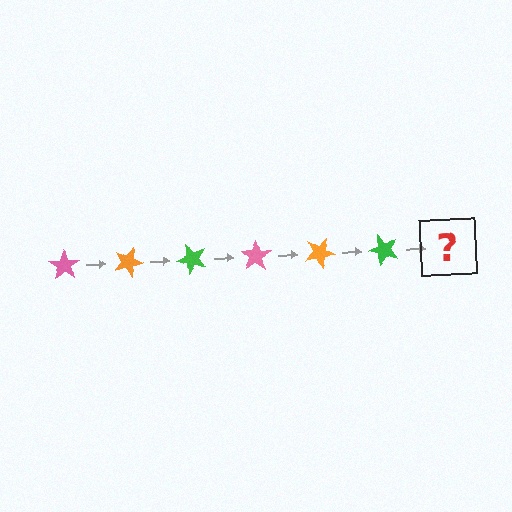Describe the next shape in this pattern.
It should be a pink star, rotated 150 degrees from the start.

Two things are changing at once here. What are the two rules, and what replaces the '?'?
The two rules are that it rotates 25 degrees each step and the color cycles through pink, orange, and green. The '?' should be a pink star, rotated 150 degrees from the start.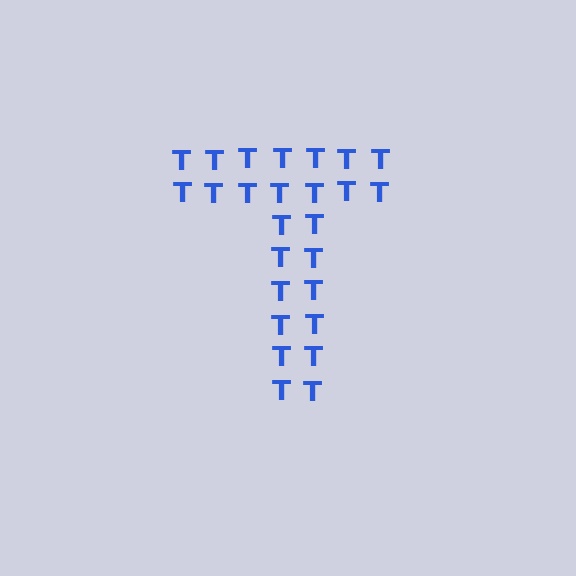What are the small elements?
The small elements are letter T's.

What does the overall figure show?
The overall figure shows the letter T.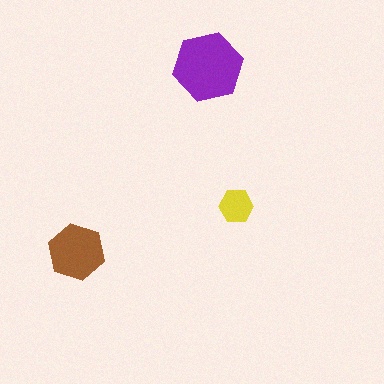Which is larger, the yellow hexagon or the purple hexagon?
The purple one.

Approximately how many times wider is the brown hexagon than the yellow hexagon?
About 1.5 times wider.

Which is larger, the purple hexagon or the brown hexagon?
The purple one.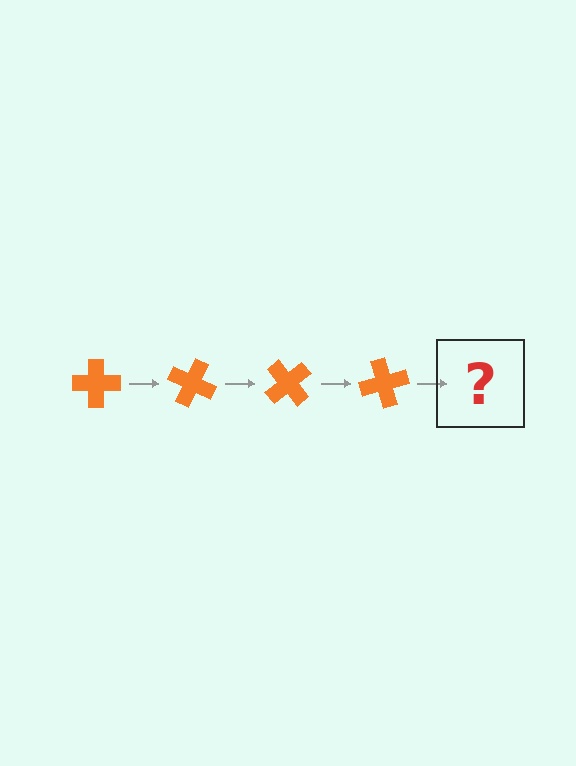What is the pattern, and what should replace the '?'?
The pattern is that the cross rotates 25 degrees each step. The '?' should be an orange cross rotated 100 degrees.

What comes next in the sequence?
The next element should be an orange cross rotated 100 degrees.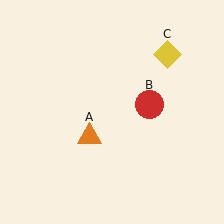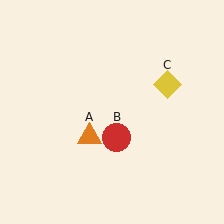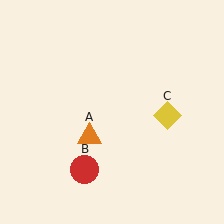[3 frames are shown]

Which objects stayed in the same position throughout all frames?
Orange triangle (object A) remained stationary.